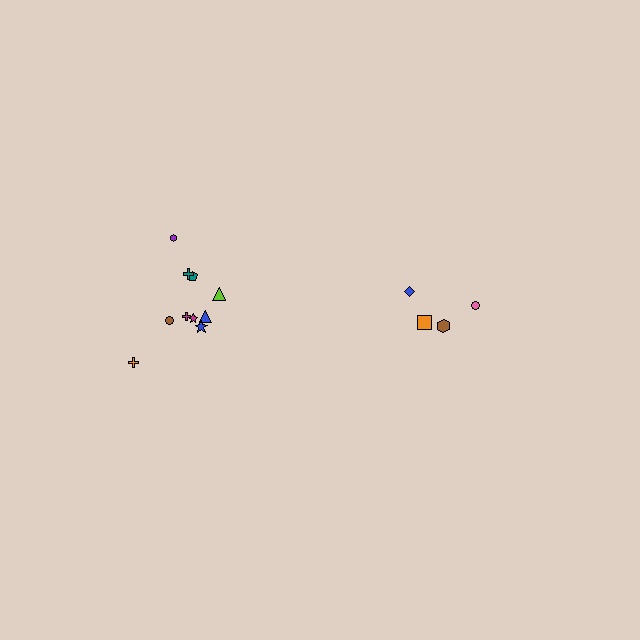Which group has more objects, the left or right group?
The left group.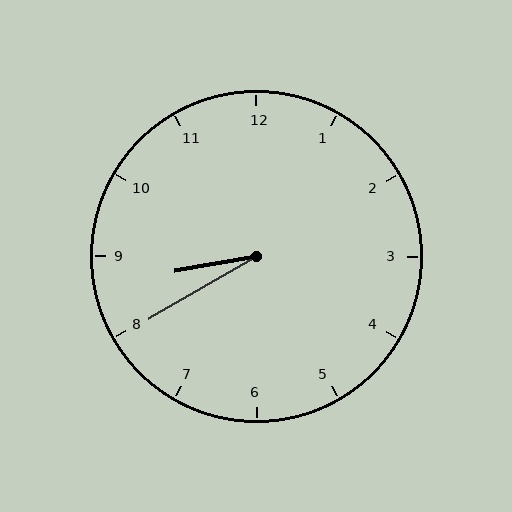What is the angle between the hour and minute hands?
Approximately 20 degrees.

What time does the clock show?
8:40.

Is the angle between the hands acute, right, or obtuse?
It is acute.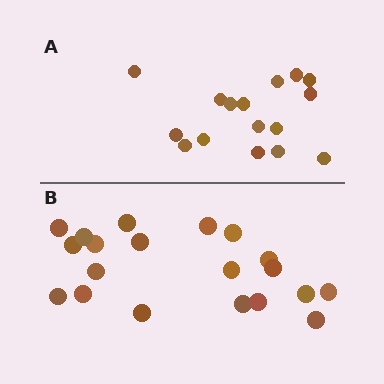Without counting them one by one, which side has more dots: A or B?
Region B (the bottom region) has more dots.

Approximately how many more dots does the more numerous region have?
Region B has about 4 more dots than region A.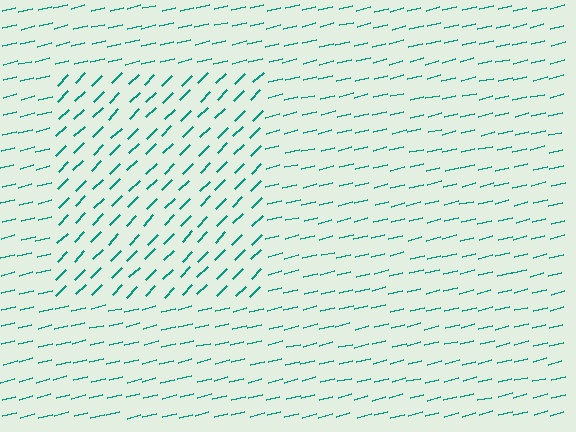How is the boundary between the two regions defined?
The boundary is defined purely by a change in line orientation (approximately 31 degrees difference). All lines are the same color and thickness.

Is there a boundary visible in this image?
Yes, there is a texture boundary formed by a change in line orientation.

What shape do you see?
I see a rectangle.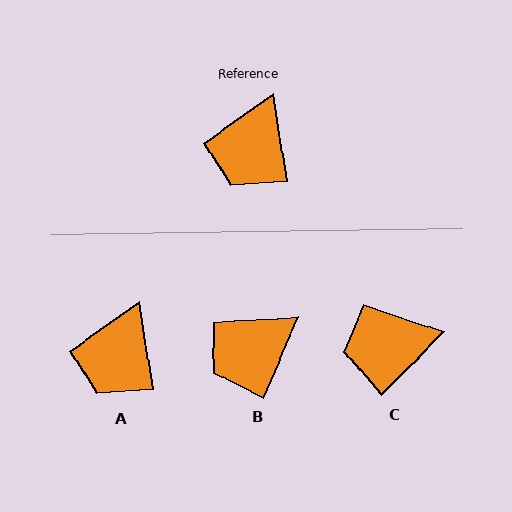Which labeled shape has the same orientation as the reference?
A.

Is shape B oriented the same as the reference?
No, it is off by about 32 degrees.